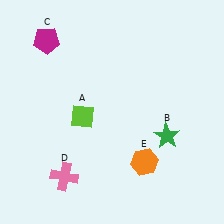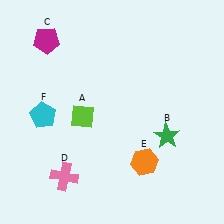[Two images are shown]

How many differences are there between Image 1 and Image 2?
There is 1 difference between the two images.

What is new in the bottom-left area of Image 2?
A cyan pentagon (F) was added in the bottom-left area of Image 2.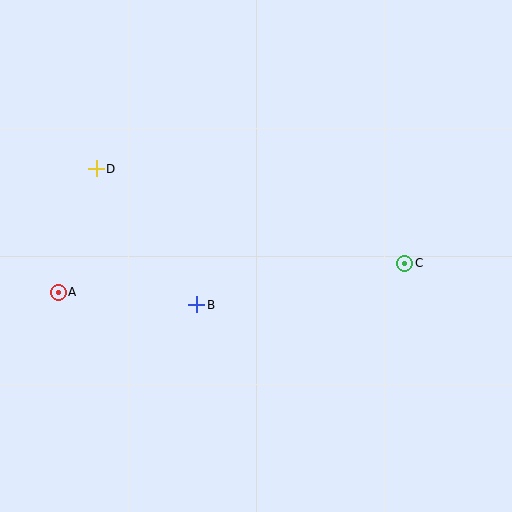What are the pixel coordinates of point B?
Point B is at (197, 305).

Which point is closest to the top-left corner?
Point D is closest to the top-left corner.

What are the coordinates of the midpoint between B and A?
The midpoint between B and A is at (128, 299).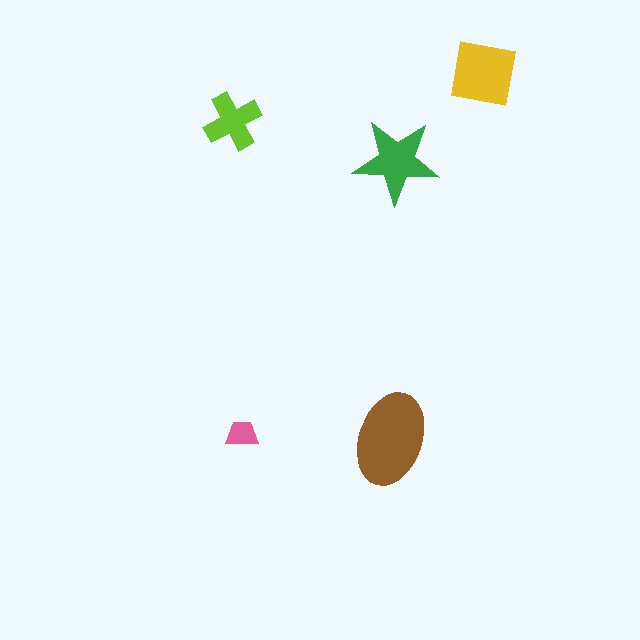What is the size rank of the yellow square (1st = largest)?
2nd.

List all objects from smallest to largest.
The pink trapezoid, the lime cross, the green star, the yellow square, the brown ellipse.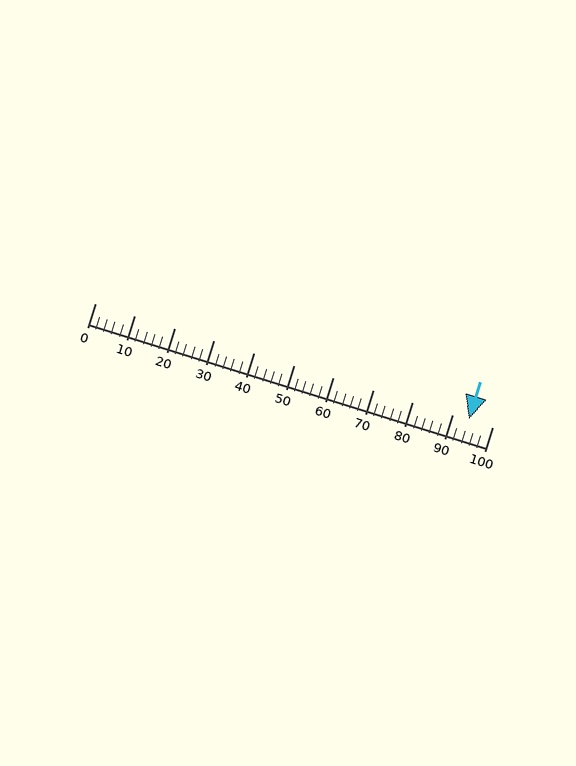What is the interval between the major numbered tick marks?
The major tick marks are spaced 10 units apart.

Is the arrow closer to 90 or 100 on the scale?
The arrow is closer to 90.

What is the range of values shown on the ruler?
The ruler shows values from 0 to 100.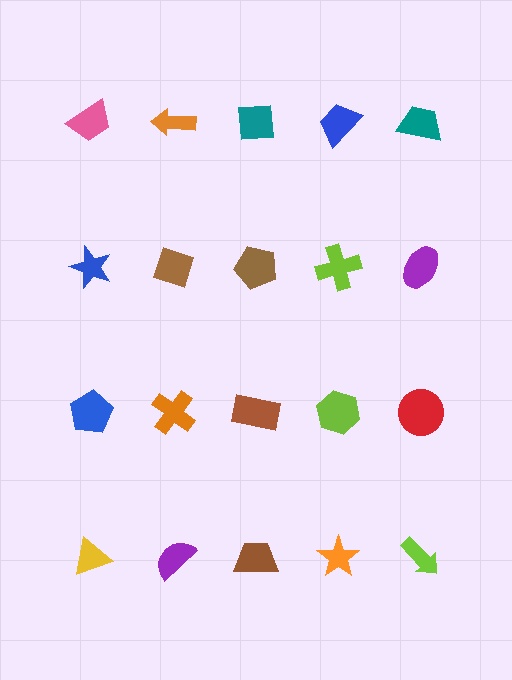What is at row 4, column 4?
An orange star.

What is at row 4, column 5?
A lime arrow.